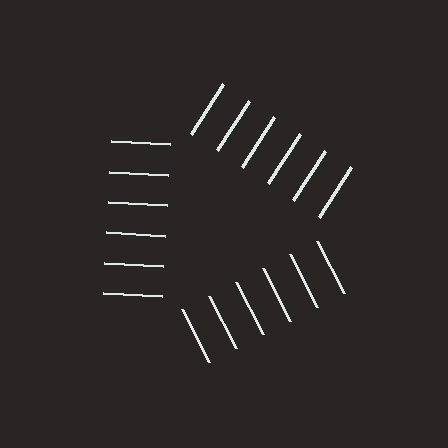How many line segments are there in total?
18 — 6 along each of the 3 edges.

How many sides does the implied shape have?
3 sides — the line-ends trace a triangle.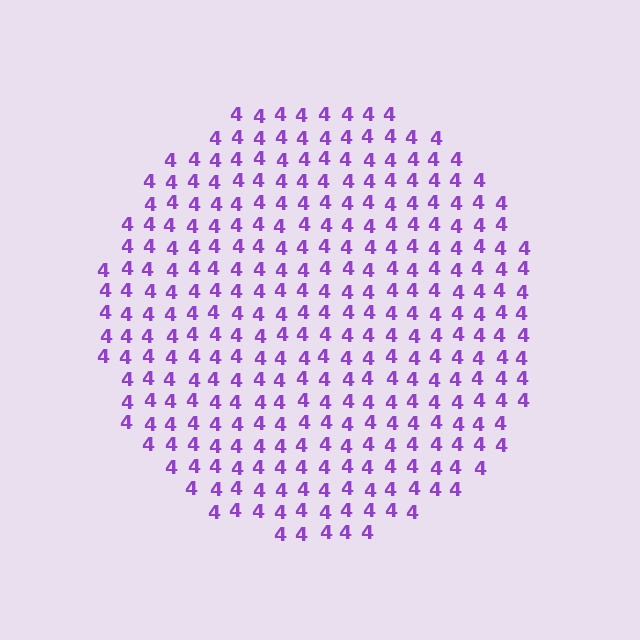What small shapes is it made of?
It is made of small digit 4's.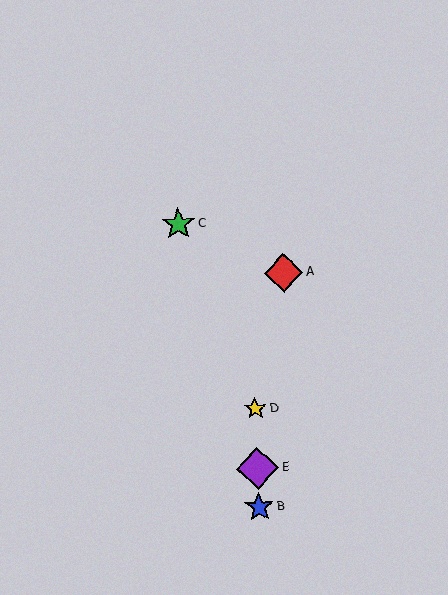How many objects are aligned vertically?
3 objects (B, D, E) are aligned vertically.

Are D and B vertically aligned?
Yes, both are at x≈255.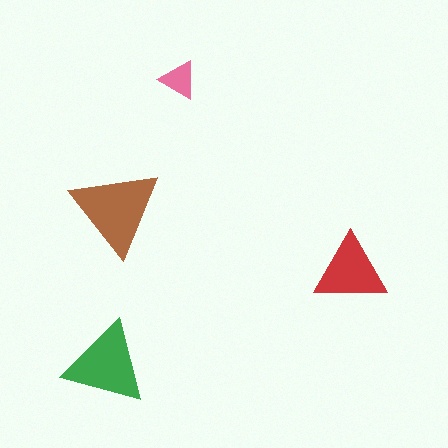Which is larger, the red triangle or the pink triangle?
The red one.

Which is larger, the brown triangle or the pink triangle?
The brown one.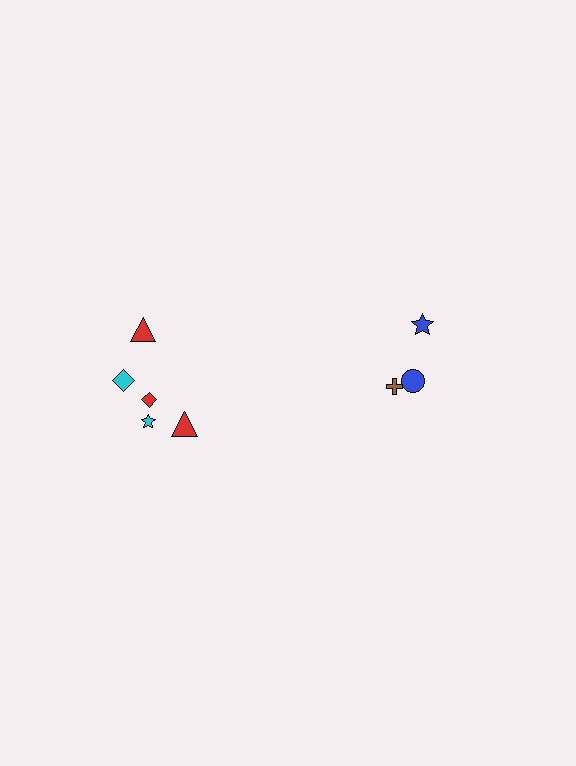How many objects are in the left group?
There are 5 objects.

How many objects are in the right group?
There are 3 objects.